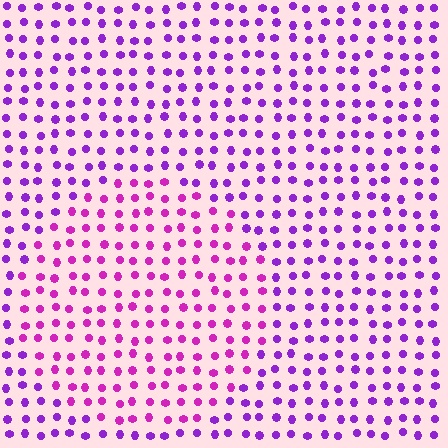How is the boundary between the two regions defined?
The boundary is defined purely by a slight shift in hue (about 30 degrees). Spacing, size, and orientation are identical on both sides.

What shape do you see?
I see a circle.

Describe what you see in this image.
The image is filled with small purple elements in a uniform arrangement. A circle-shaped region is visible where the elements are tinted to a slightly different hue, forming a subtle color boundary.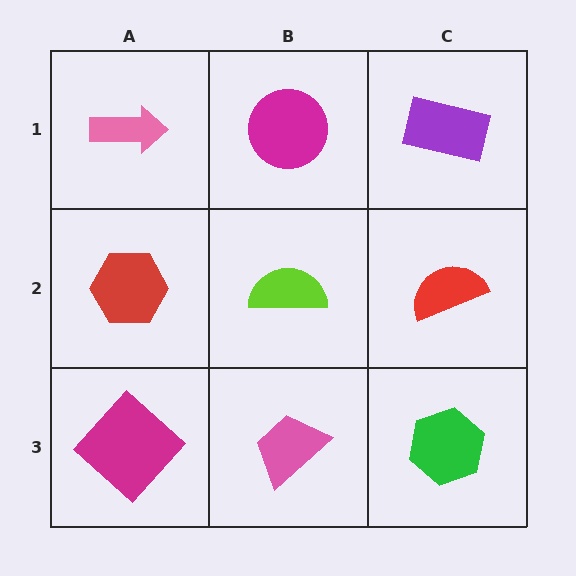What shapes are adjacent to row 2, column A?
A pink arrow (row 1, column A), a magenta diamond (row 3, column A), a lime semicircle (row 2, column B).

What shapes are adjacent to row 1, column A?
A red hexagon (row 2, column A), a magenta circle (row 1, column B).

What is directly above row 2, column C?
A purple rectangle.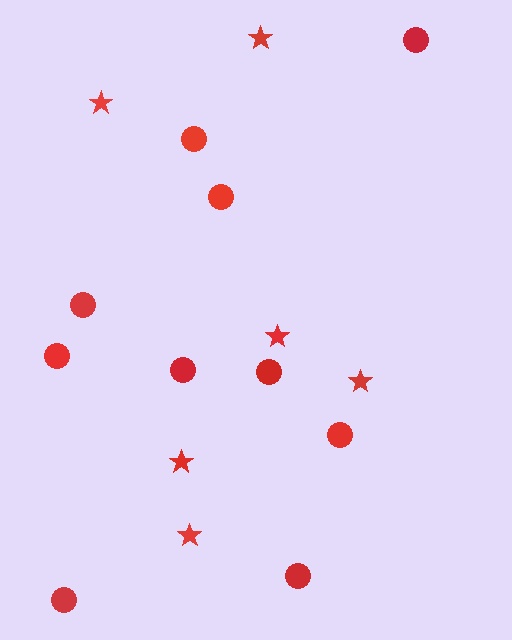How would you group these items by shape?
There are 2 groups: one group of stars (6) and one group of circles (10).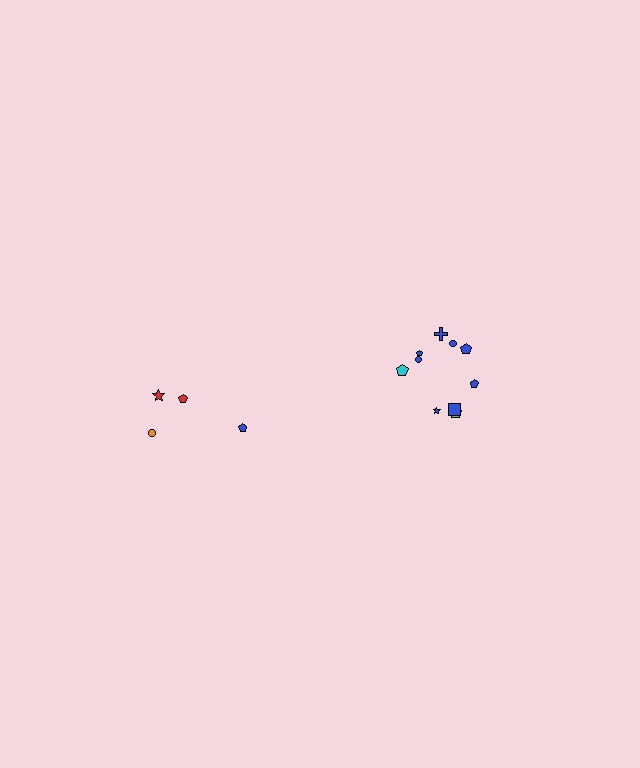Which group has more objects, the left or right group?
The right group.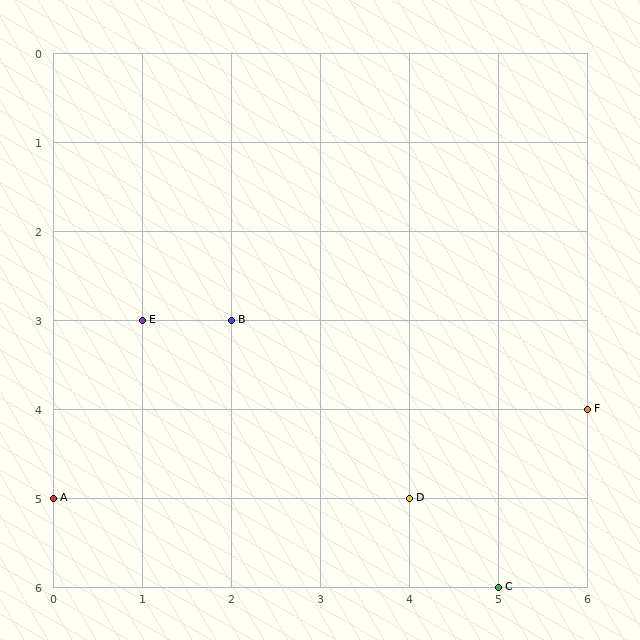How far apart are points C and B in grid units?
Points C and B are 3 columns and 3 rows apart (about 4.2 grid units diagonally).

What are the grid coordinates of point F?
Point F is at grid coordinates (6, 4).